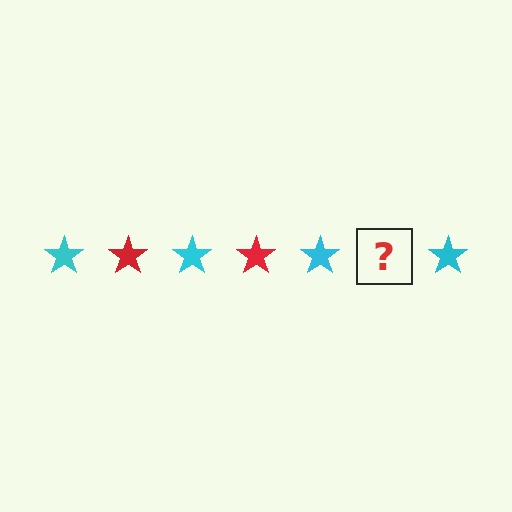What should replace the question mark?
The question mark should be replaced with a red star.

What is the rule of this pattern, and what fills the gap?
The rule is that the pattern cycles through cyan, red stars. The gap should be filled with a red star.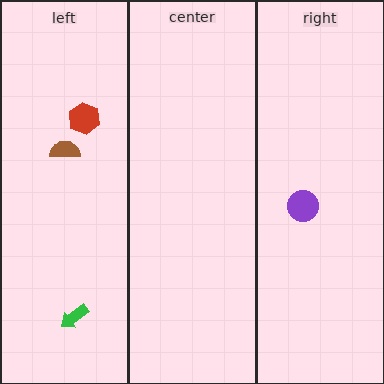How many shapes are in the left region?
3.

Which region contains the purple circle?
The right region.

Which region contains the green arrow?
The left region.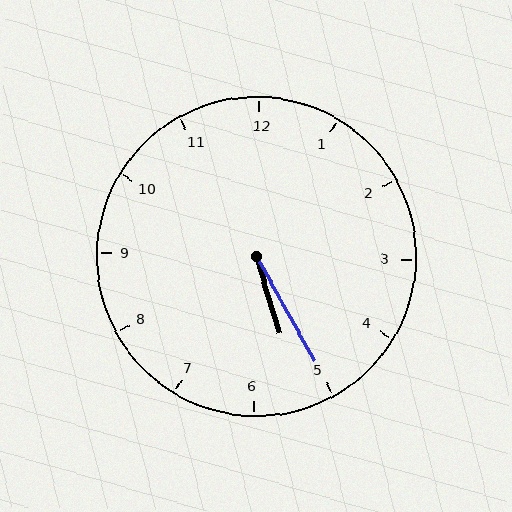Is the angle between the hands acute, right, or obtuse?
It is acute.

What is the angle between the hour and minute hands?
Approximately 12 degrees.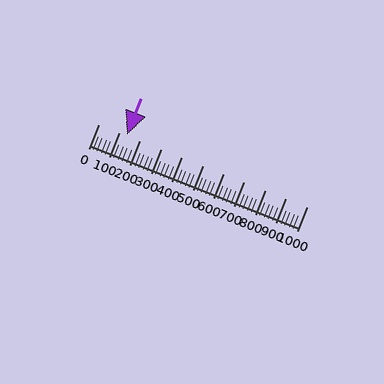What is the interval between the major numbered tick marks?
The major tick marks are spaced 100 units apart.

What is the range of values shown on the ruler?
The ruler shows values from 0 to 1000.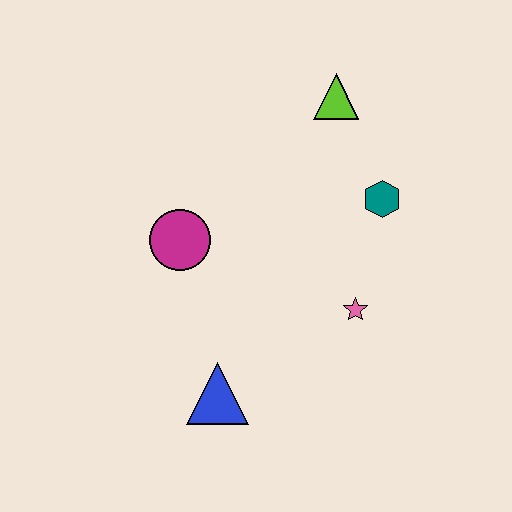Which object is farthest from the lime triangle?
The blue triangle is farthest from the lime triangle.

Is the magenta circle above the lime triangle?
No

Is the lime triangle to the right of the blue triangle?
Yes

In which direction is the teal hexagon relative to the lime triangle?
The teal hexagon is below the lime triangle.